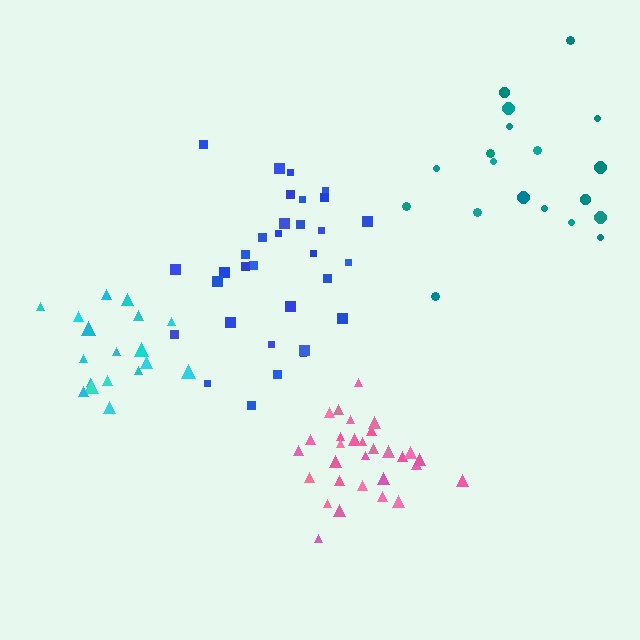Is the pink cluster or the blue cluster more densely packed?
Pink.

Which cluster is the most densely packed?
Pink.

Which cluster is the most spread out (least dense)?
Teal.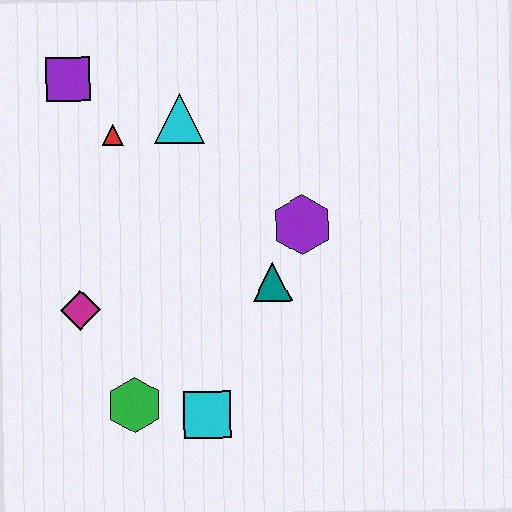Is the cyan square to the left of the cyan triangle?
No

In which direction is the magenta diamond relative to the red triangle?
The magenta diamond is below the red triangle.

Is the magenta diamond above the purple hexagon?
No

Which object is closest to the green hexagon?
The cyan square is closest to the green hexagon.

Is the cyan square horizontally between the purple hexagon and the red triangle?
Yes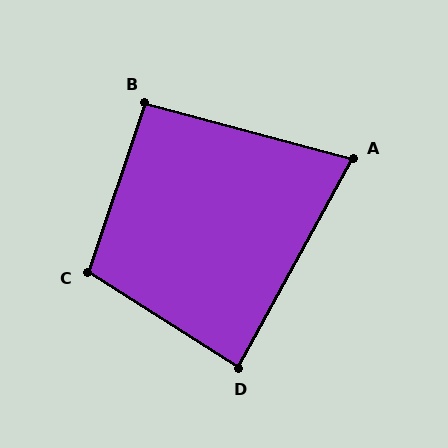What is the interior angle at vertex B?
Approximately 94 degrees (approximately right).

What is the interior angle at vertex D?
Approximately 86 degrees (approximately right).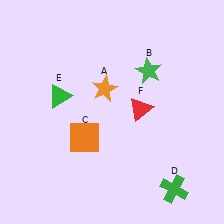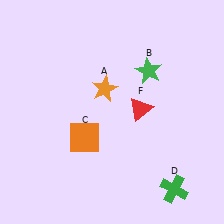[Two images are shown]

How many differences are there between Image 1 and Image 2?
There is 1 difference between the two images.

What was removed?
The green triangle (E) was removed in Image 2.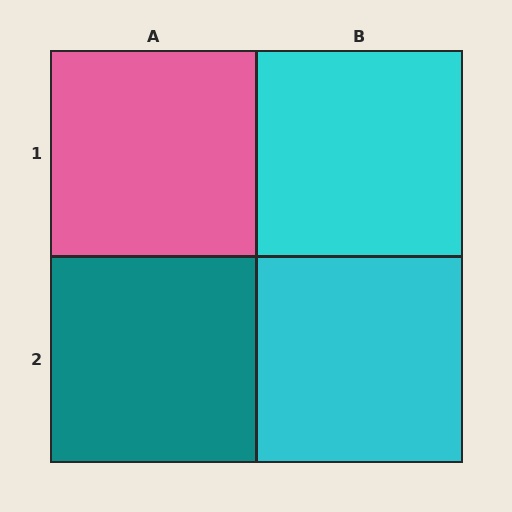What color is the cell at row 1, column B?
Cyan.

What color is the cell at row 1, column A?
Pink.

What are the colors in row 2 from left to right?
Teal, cyan.